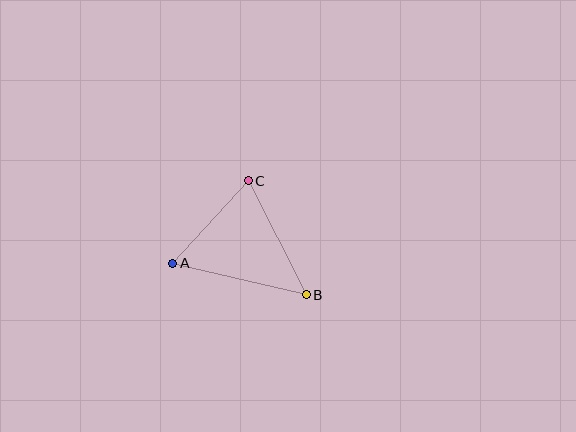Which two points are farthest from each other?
Points A and B are farthest from each other.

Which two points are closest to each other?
Points A and C are closest to each other.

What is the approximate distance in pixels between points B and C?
The distance between B and C is approximately 128 pixels.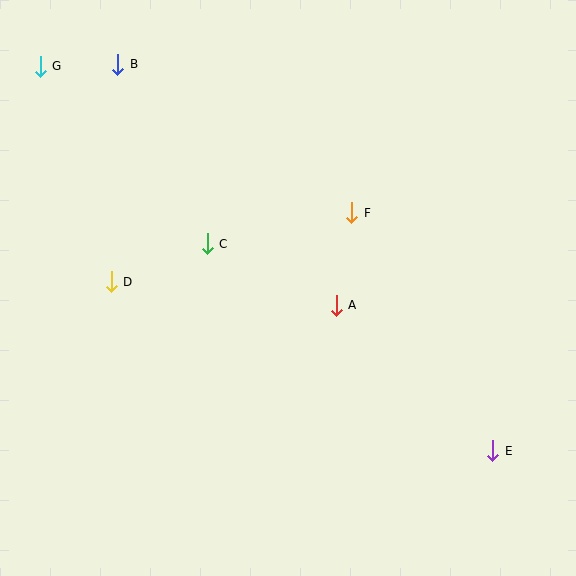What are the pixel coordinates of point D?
Point D is at (111, 282).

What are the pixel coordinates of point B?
Point B is at (118, 64).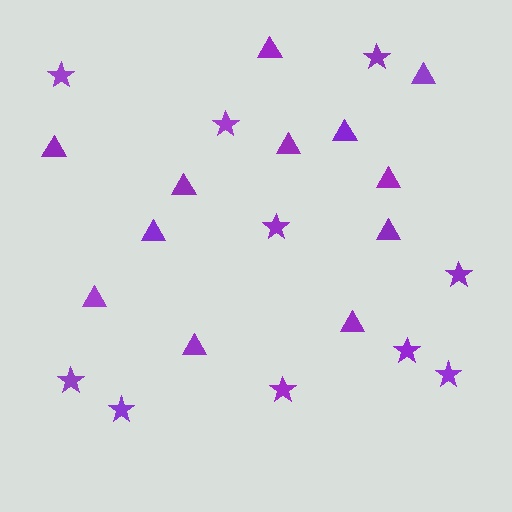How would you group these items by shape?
There are 2 groups: one group of triangles (12) and one group of stars (10).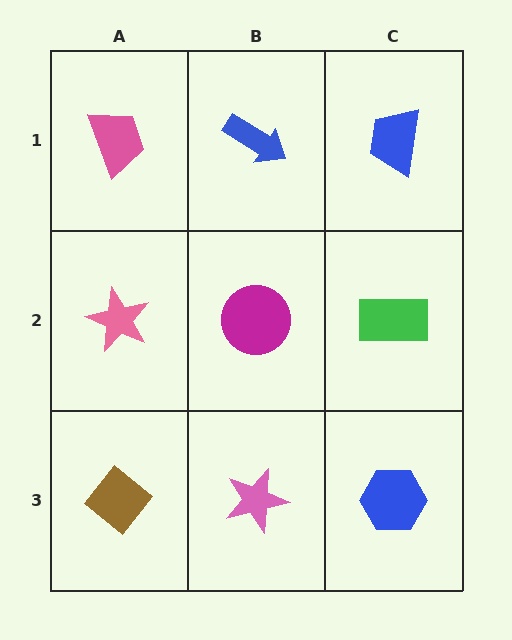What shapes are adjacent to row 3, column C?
A green rectangle (row 2, column C), a pink star (row 3, column B).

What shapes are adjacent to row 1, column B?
A magenta circle (row 2, column B), a pink trapezoid (row 1, column A), a blue trapezoid (row 1, column C).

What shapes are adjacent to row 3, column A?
A pink star (row 2, column A), a pink star (row 3, column B).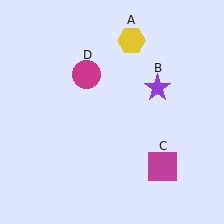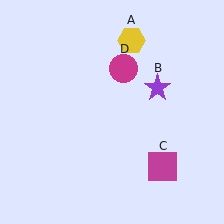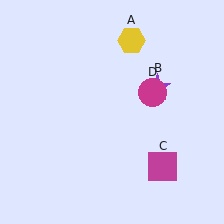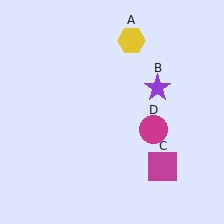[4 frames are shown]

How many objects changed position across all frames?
1 object changed position: magenta circle (object D).